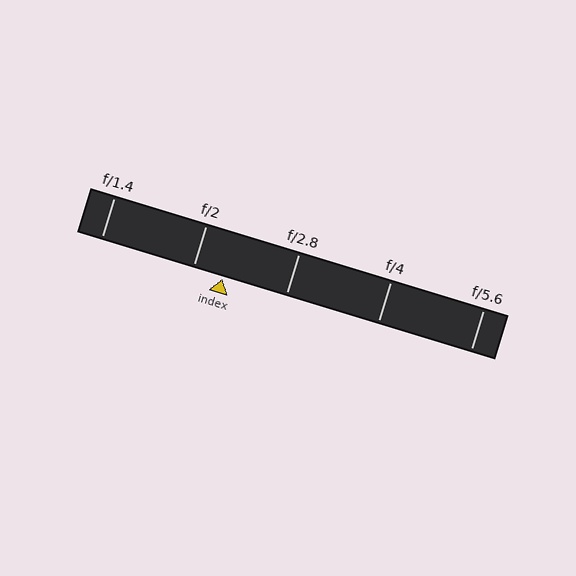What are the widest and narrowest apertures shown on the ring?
The widest aperture shown is f/1.4 and the narrowest is f/5.6.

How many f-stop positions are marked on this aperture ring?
There are 5 f-stop positions marked.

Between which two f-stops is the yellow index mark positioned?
The index mark is between f/2 and f/2.8.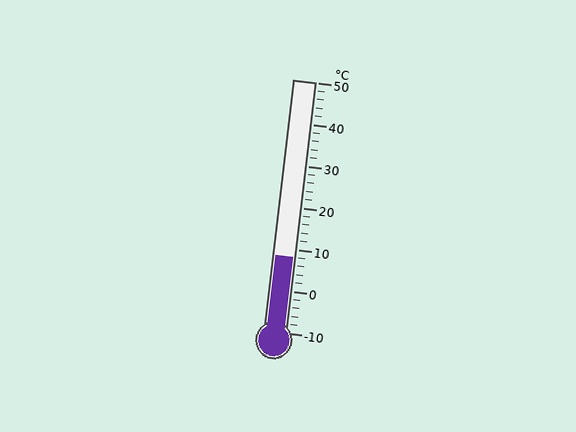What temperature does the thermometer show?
The thermometer shows approximately 8°C.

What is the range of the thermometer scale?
The thermometer scale ranges from -10°C to 50°C.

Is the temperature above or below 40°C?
The temperature is below 40°C.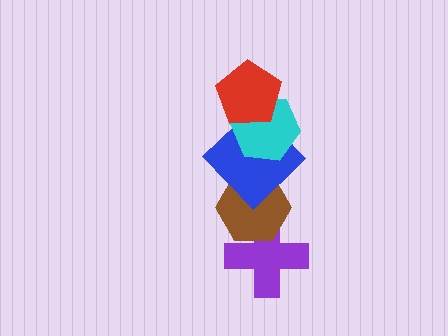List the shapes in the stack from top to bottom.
From top to bottom: the red pentagon, the cyan hexagon, the blue diamond, the brown hexagon, the purple cross.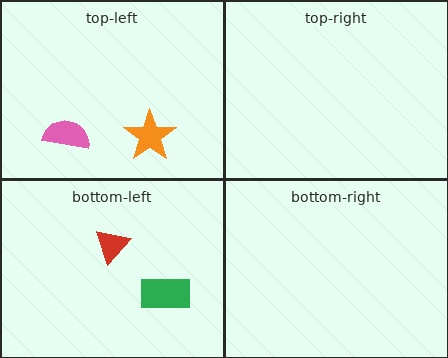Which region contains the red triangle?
The bottom-left region.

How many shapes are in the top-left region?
2.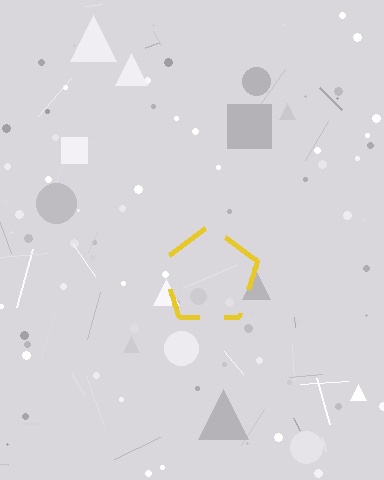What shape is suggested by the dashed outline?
The dashed outline suggests a pentagon.